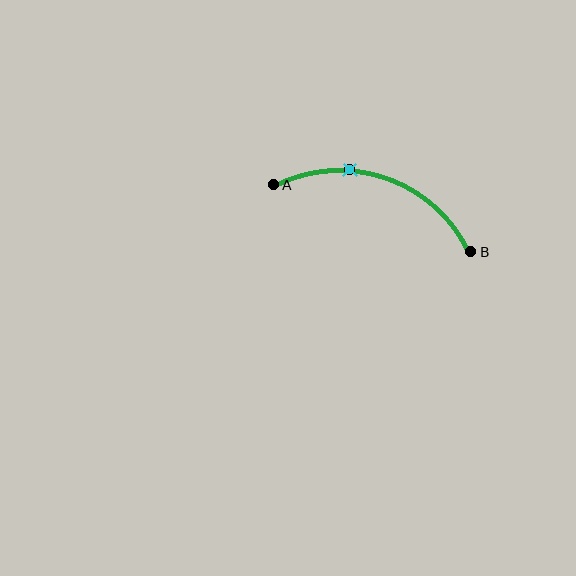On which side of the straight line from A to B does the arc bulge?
The arc bulges above the straight line connecting A and B.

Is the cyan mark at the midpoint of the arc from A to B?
No. The cyan mark lies on the arc but is closer to endpoint A. The arc midpoint would be at the point on the curve equidistant along the arc from both A and B.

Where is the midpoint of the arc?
The arc midpoint is the point on the curve farthest from the straight line joining A and B. It sits above that line.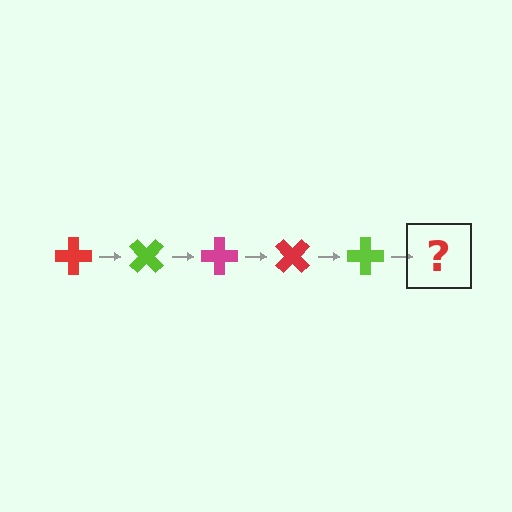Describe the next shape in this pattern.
It should be a magenta cross, rotated 225 degrees from the start.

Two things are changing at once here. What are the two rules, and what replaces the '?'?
The two rules are that it rotates 45 degrees each step and the color cycles through red, lime, and magenta. The '?' should be a magenta cross, rotated 225 degrees from the start.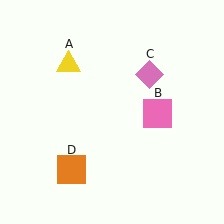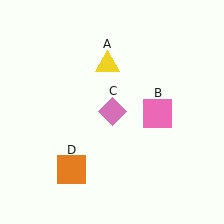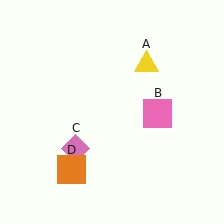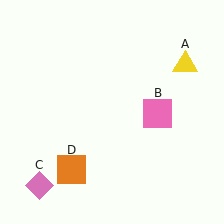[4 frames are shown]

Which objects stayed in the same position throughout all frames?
Pink square (object B) and orange square (object D) remained stationary.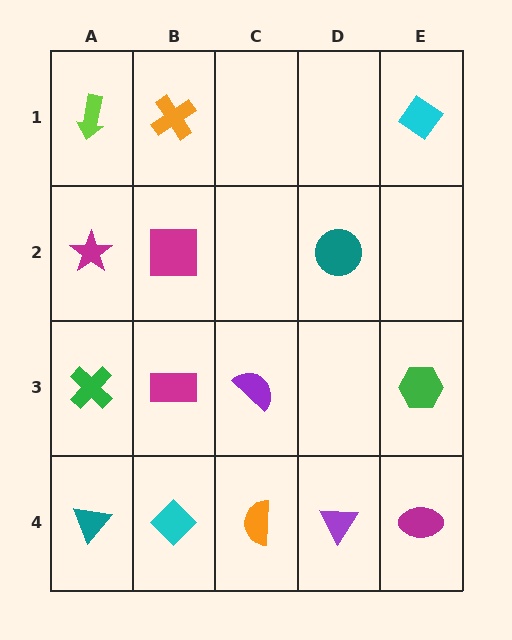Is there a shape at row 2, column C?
No, that cell is empty.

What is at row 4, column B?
A cyan diamond.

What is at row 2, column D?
A teal circle.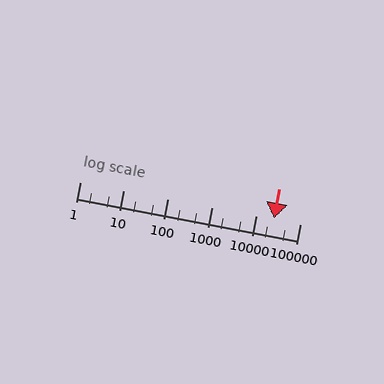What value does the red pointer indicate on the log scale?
The pointer indicates approximately 26000.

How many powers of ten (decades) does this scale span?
The scale spans 5 decades, from 1 to 100000.